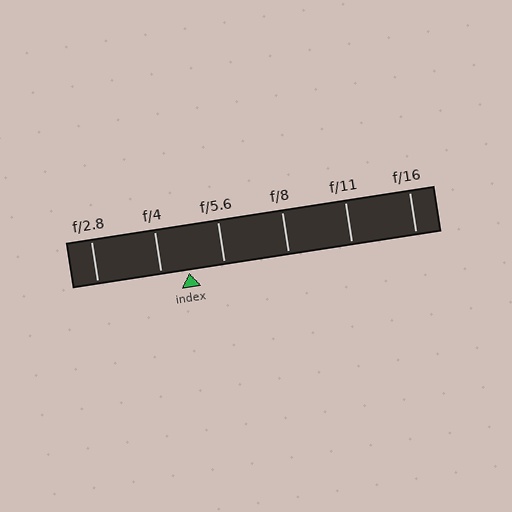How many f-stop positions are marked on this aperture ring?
There are 6 f-stop positions marked.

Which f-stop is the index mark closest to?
The index mark is closest to f/4.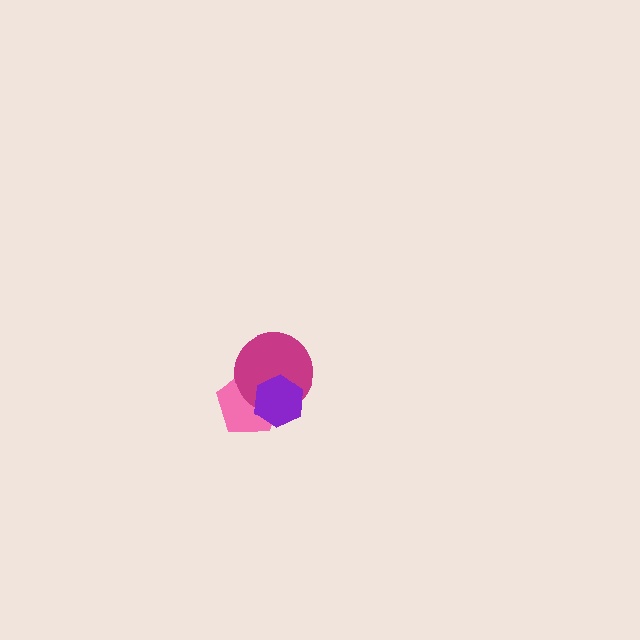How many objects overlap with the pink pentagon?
2 objects overlap with the pink pentagon.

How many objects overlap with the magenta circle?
2 objects overlap with the magenta circle.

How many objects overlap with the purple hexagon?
2 objects overlap with the purple hexagon.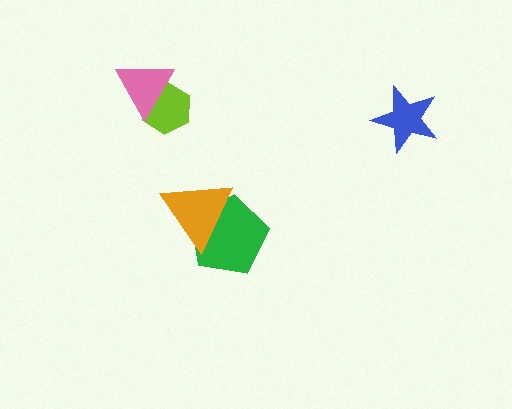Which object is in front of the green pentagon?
The orange triangle is in front of the green pentagon.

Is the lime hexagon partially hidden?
Yes, it is partially covered by another shape.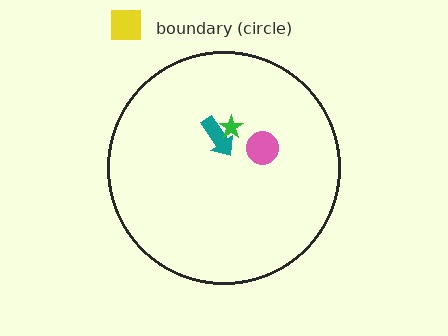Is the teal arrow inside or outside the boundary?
Inside.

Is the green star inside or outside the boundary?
Inside.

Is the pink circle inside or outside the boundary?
Inside.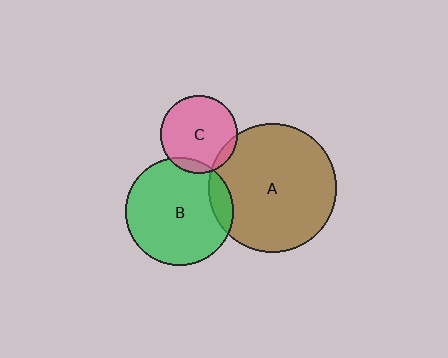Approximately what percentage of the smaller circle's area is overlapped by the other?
Approximately 10%.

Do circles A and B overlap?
Yes.